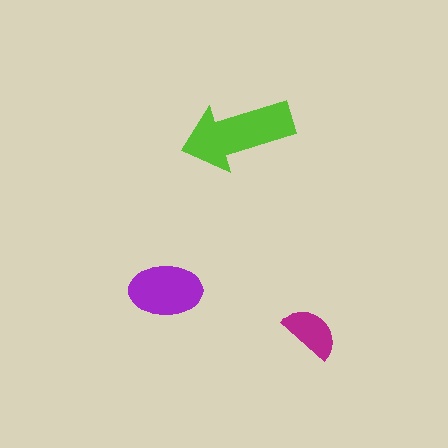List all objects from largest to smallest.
The lime arrow, the purple ellipse, the magenta semicircle.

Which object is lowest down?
The magenta semicircle is bottommost.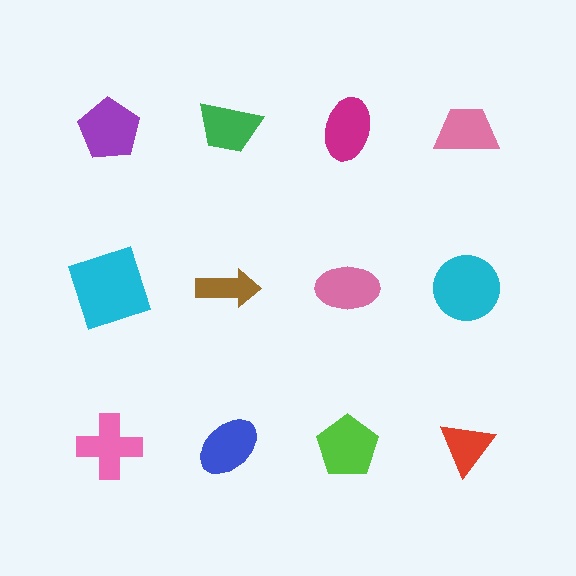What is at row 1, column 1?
A purple pentagon.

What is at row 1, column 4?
A pink trapezoid.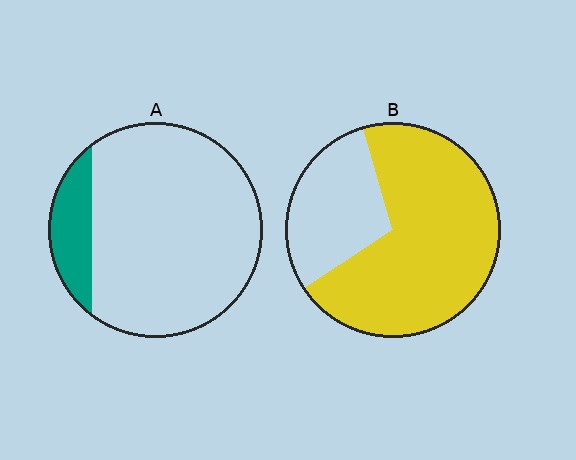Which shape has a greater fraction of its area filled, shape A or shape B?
Shape B.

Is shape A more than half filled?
No.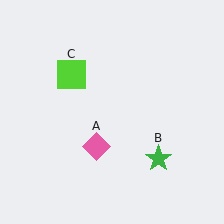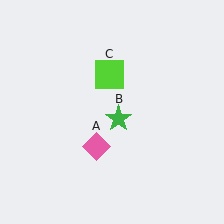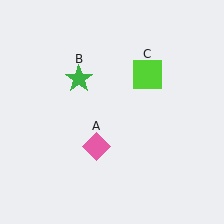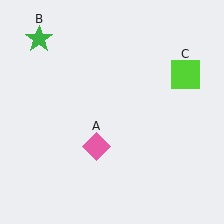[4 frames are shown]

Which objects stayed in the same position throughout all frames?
Pink diamond (object A) remained stationary.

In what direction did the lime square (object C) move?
The lime square (object C) moved right.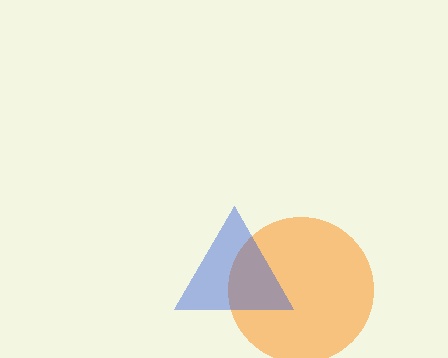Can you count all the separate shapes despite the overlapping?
Yes, there are 2 separate shapes.